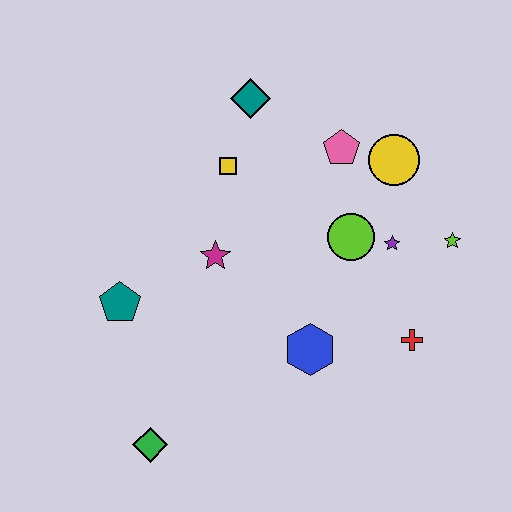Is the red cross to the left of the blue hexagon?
No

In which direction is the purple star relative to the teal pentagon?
The purple star is to the right of the teal pentagon.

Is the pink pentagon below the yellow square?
No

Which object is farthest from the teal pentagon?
The lime star is farthest from the teal pentagon.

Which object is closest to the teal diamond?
The yellow square is closest to the teal diamond.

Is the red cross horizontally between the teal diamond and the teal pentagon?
No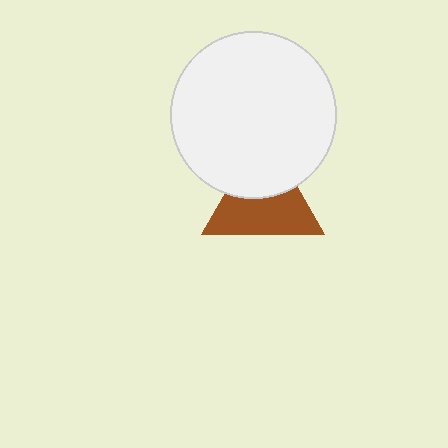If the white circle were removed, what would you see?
You would see the complete brown triangle.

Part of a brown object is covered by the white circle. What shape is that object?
It is a triangle.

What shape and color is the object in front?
The object in front is a white circle.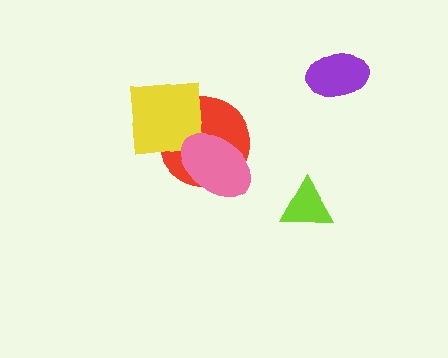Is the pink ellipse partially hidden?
No, no other shape covers it.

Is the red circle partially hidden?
Yes, it is partially covered by another shape.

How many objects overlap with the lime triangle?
0 objects overlap with the lime triangle.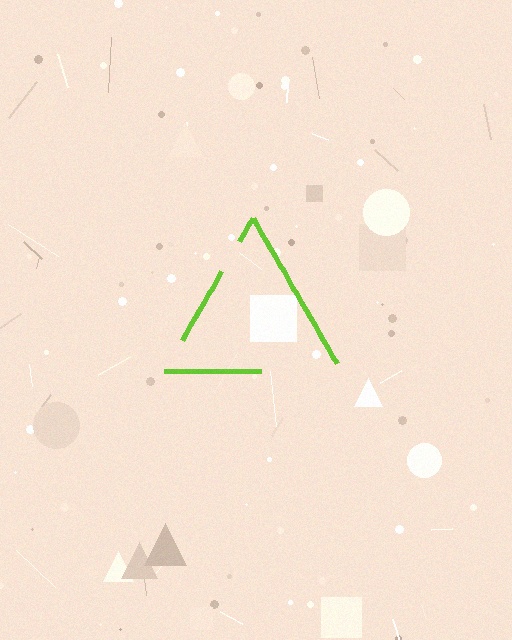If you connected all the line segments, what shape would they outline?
They would outline a triangle.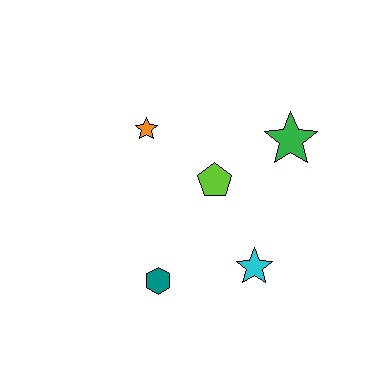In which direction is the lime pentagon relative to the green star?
The lime pentagon is to the left of the green star.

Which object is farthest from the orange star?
The cyan star is farthest from the orange star.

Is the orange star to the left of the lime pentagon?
Yes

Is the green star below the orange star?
Yes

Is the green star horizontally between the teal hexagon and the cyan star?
No